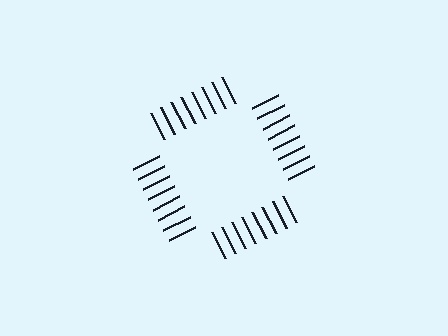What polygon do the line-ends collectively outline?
An illusory square — the line segments terminate on its edges but no continuous stroke is drawn.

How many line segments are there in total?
32 — 8 along each of the 4 edges.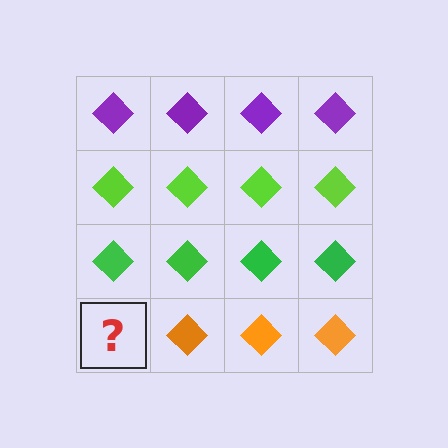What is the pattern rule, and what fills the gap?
The rule is that each row has a consistent color. The gap should be filled with an orange diamond.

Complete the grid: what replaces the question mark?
The question mark should be replaced with an orange diamond.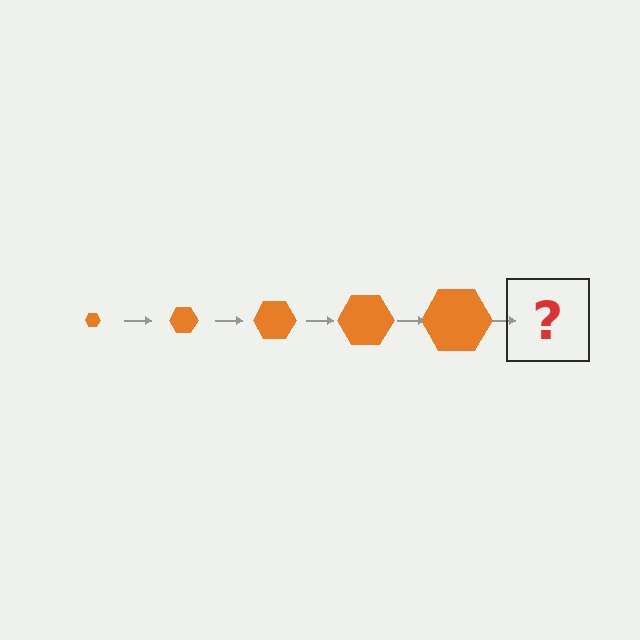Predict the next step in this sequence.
The next step is an orange hexagon, larger than the previous one.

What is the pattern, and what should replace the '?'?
The pattern is that the hexagon gets progressively larger each step. The '?' should be an orange hexagon, larger than the previous one.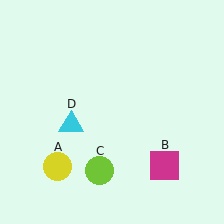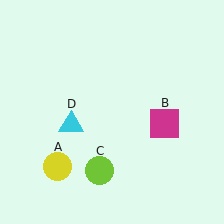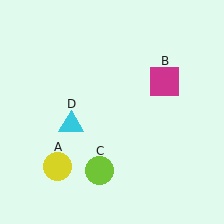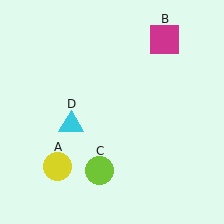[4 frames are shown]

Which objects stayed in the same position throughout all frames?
Yellow circle (object A) and lime circle (object C) and cyan triangle (object D) remained stationary.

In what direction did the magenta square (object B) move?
The magenta square (object B) moved up.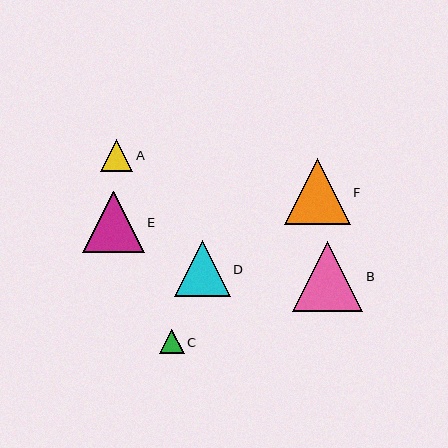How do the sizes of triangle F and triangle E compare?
Triangle F and triangle E are approximately the same size.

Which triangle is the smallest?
Triangle C is the smallest with a size of approximately 25 pixels.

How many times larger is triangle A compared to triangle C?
Triangle A is approximately 1.3 times the size of triangle C.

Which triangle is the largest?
Triangle B is the largest with a size of approximately 70 pixels.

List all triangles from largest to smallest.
From largest to smallest: B, F, E, D, A, C.